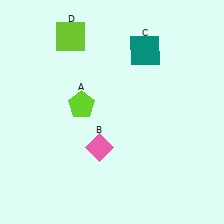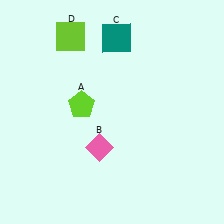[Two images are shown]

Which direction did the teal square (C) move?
The teal square (C) moved left.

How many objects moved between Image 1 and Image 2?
1 object moved between the two images.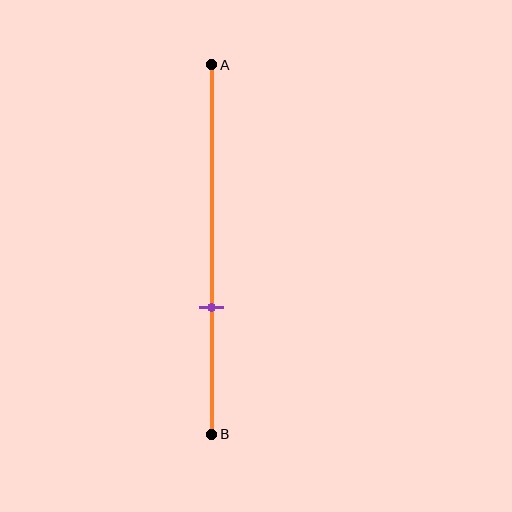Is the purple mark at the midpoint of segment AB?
No, the mark is at about 65% from A, not at the 50% midpoint.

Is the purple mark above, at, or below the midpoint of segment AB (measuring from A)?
The purple mark is below the midpoint of segment AB.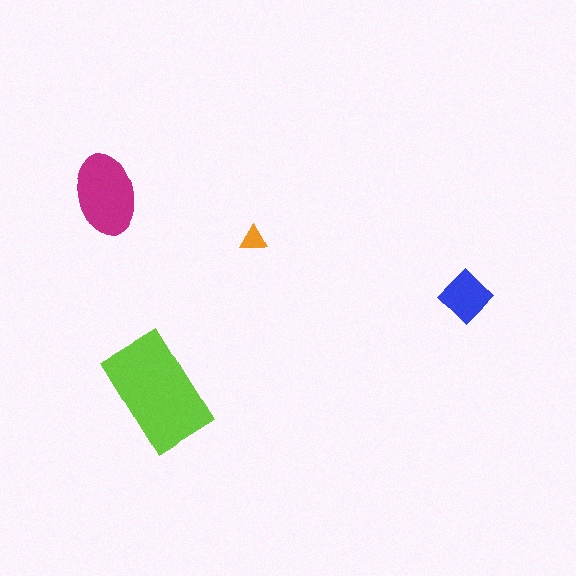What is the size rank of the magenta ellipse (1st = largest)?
2nd.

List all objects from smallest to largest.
The orange triangle, the blue diamond, the magenta ellipse, the lime rectangle.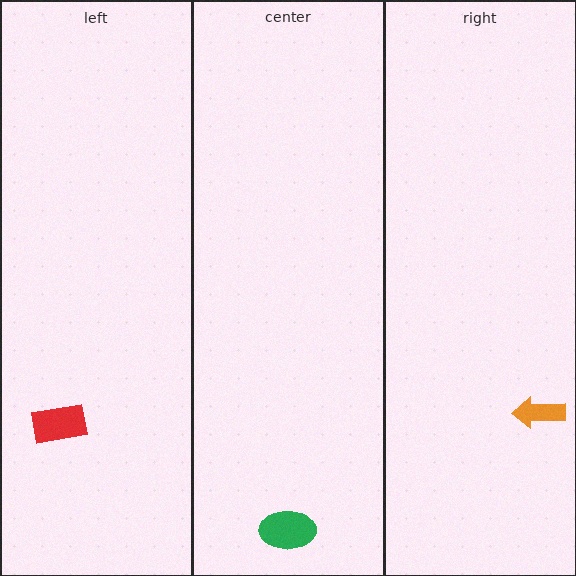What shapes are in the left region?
The red rectangle.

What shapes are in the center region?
The green ellipse.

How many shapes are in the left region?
1.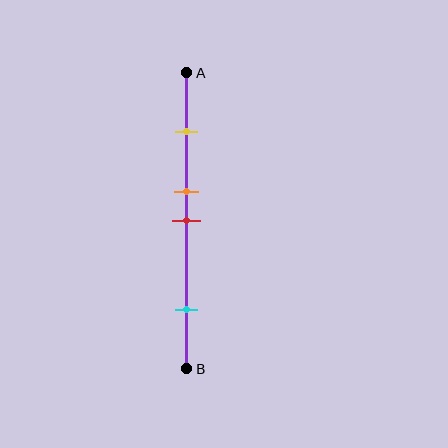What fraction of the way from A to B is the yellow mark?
The yellow mark is approximately 20% (0.2) of the way from A to B.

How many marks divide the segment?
There are 4 marks dividing the segment.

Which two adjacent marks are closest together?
The orange and red marks are the closest adjacent pair.